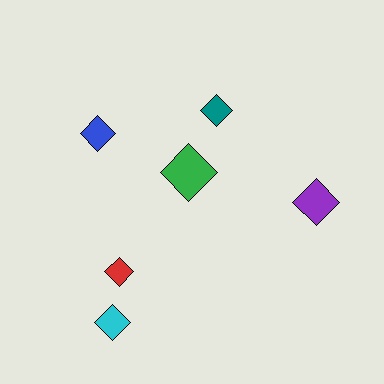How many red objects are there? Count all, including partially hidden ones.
There is 1 red object.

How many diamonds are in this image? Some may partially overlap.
There are 6 diamonds.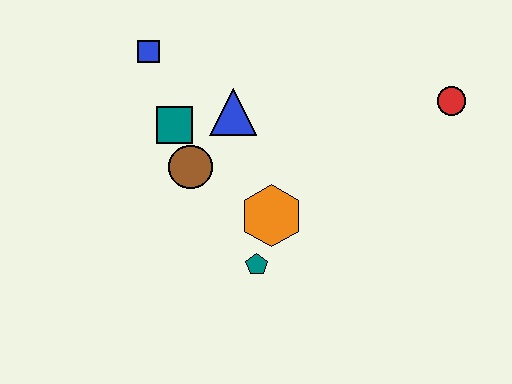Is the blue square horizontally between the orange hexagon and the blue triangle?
No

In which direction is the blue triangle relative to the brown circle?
The blue triangle is above the brown circle.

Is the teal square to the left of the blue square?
No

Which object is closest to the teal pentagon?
The orange hexagon is closest to the teal pentagon.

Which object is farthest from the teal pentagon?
The red circle is farthest from the teal pentagon.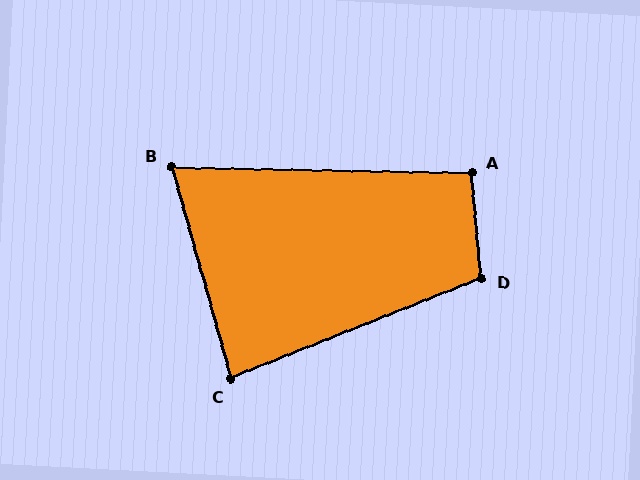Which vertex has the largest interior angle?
D, at approximately 107 degrees.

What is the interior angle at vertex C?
Approximately 84 degrees (acute).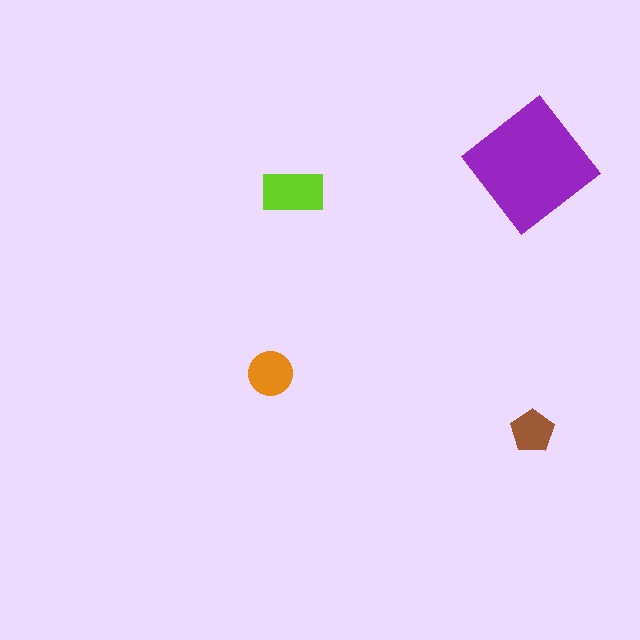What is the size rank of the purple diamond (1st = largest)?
1st.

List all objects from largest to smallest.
The purple diamond, the lime rectangle, the orange circle, the brown pentagon.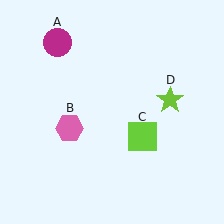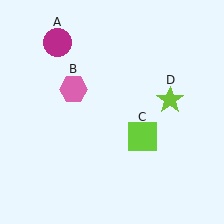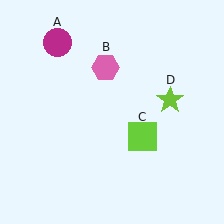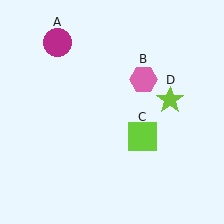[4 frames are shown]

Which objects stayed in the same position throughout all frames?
Magenta circle (object A) and lime square (object C) and lime star (object D) remained stationary.